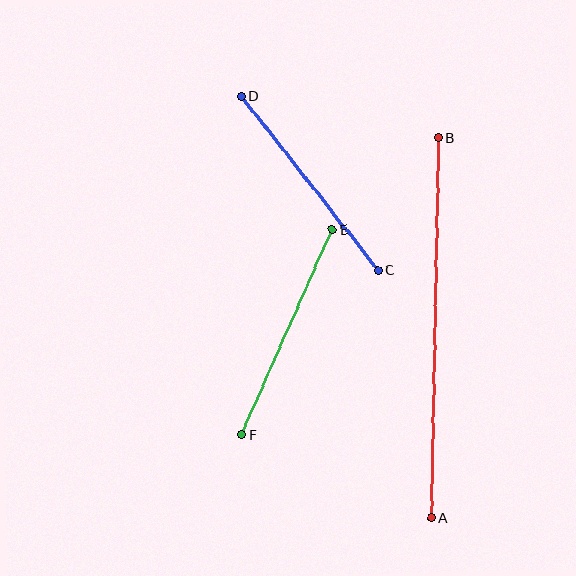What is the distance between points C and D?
The distance is approximately 221 pixels.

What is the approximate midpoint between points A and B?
The midpoint is at approximately (435, 328) pixels.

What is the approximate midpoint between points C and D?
The midpoint is at approximately (310, 183) pixels.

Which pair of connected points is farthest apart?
Points A and B are farthest apart.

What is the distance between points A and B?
The distance is approximately 381 pixels.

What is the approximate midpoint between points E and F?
The midpoint is at approximately (287, 332) pixels.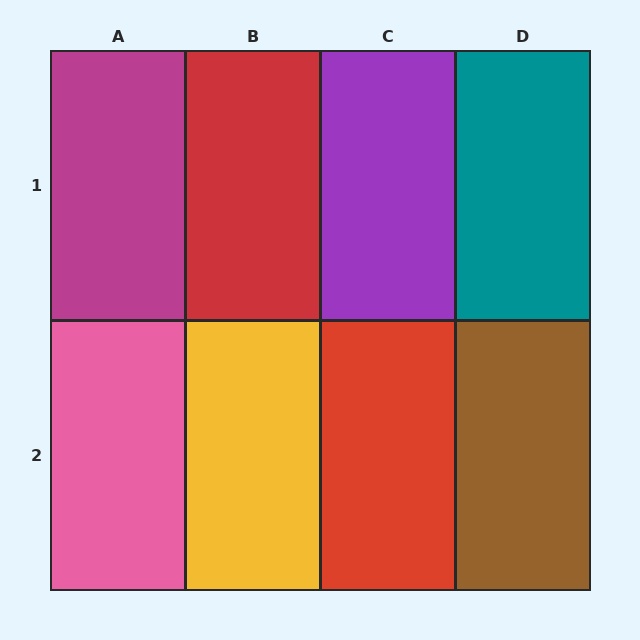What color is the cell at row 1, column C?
Purple.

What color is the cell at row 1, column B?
Red.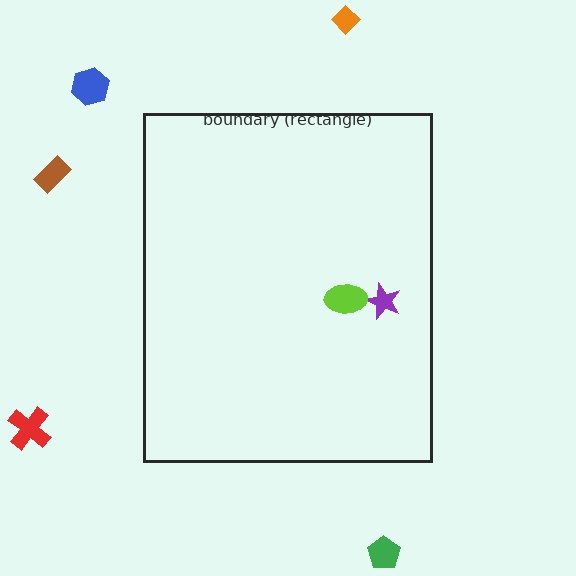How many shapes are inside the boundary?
2 inside, 5 outside.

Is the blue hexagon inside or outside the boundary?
Outside.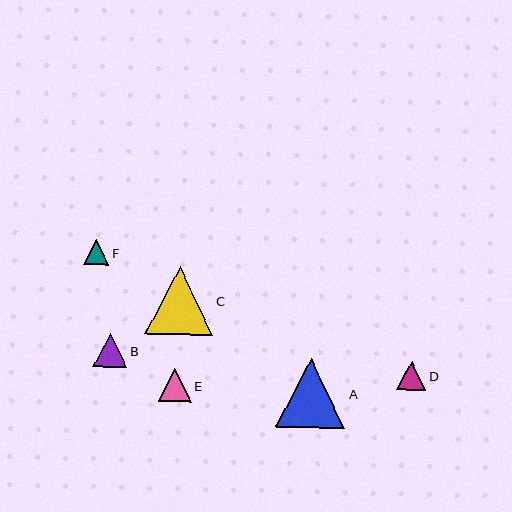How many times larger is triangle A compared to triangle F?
Triangle A is approximately 2.8 times the size of triangle F.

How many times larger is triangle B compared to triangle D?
Triangle B is approximately 1.2 times the size of triangle D.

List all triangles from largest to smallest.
From largest to smallest: A, C, B, E, D, F.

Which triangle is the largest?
Triangle A is the largest with a size of approximately 69 pixels.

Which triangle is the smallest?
Triangle F is the smallest with a size of approximately 25 pixels.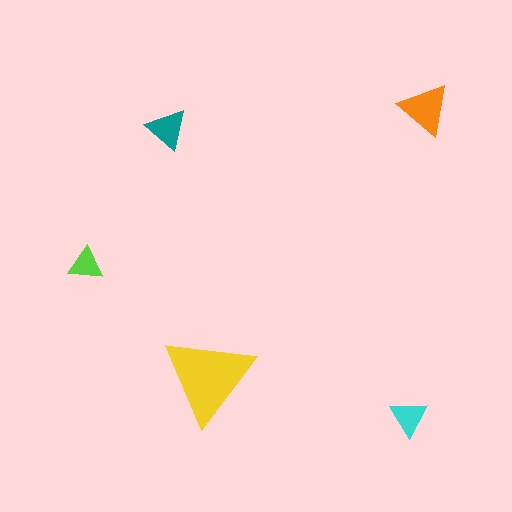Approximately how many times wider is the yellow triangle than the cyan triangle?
About 2.5 times wider.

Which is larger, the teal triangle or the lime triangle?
The teal one.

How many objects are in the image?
There are 5 objects in the image.